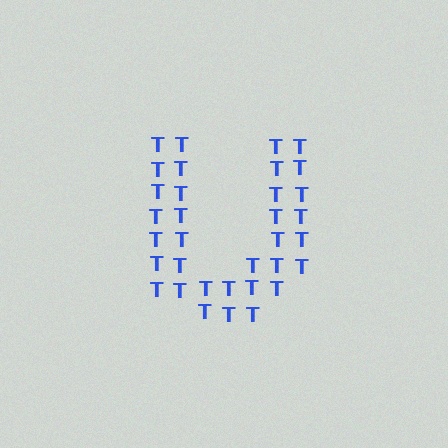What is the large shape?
The large shape is the letter U.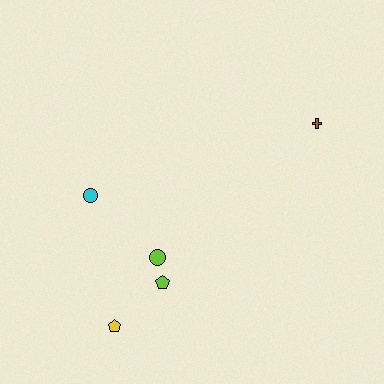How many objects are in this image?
There are 5 objects.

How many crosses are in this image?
There is 1 cross.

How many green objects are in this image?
There are no green objects.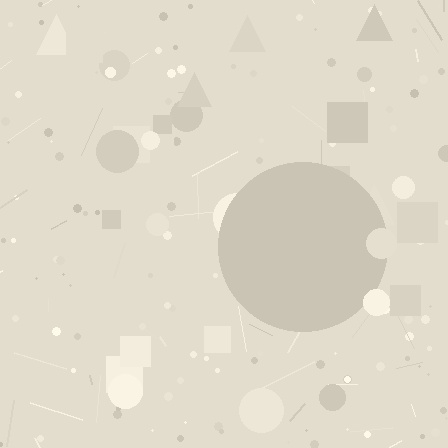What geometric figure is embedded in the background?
A circle is embedded in the background.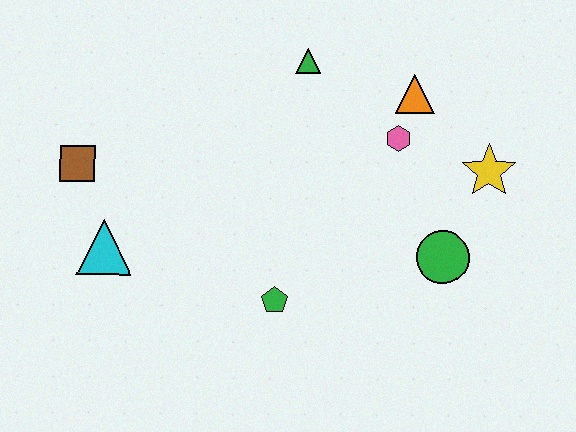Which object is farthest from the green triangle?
The cyan triangle is farthest from the green triangle.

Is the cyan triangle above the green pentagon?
Yes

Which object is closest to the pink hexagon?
The orange triangle is closest to the pink hexagon.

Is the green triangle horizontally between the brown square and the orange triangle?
Yes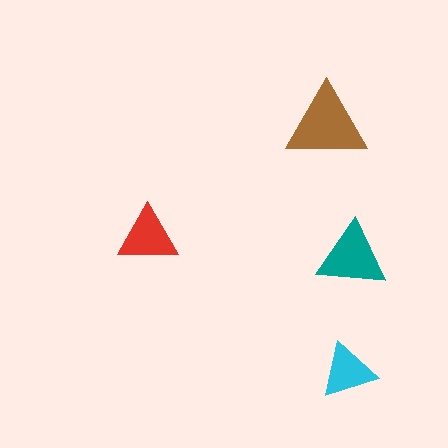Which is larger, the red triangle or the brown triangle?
The brown one.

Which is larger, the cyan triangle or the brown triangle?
The brown one.